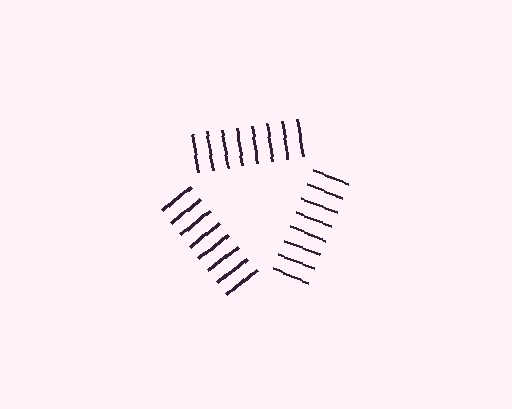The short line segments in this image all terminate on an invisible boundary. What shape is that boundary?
An illusory triangle — the line segments terminate on its edges but no continuous stroke is drawn.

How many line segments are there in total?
24 — 8 along each of the 3 edges.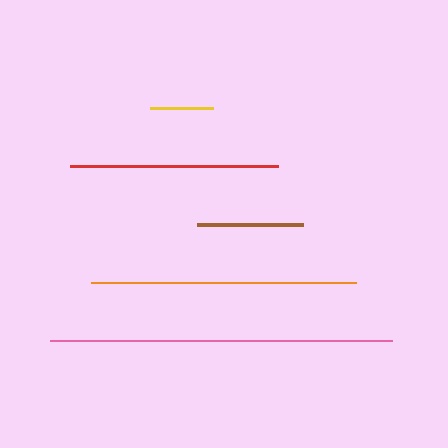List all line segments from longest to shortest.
From longest to shortest: pink, orange, red, brown, yellow.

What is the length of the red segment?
The red segment is approximately 208 pixels long.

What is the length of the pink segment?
The pink segment is approximately 342 pixels long.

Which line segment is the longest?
The pink line is the longest at approximately 342 pixels.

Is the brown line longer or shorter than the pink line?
The pink line is longer than the brown line.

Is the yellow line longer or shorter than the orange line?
The orange line is longer than the yellow line.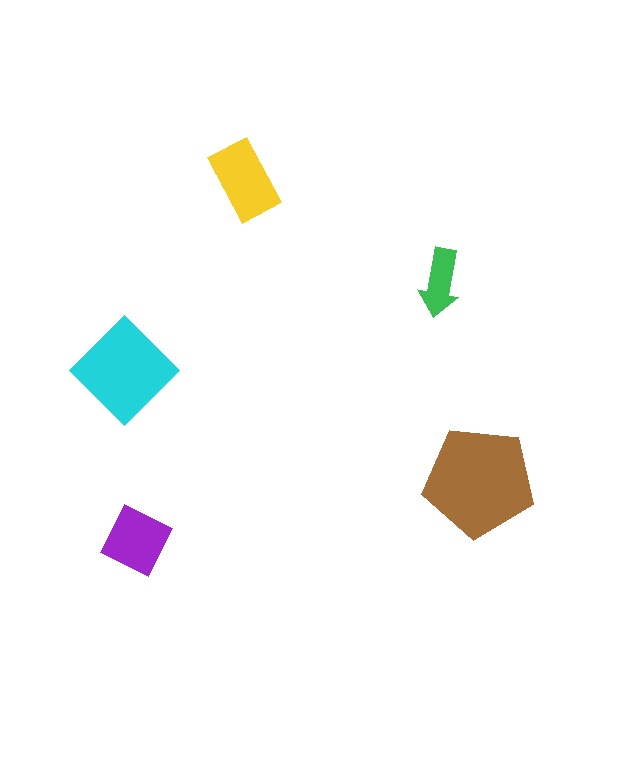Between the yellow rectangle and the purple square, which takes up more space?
The yellow rectangle.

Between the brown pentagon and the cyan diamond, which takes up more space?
The brown pentagon.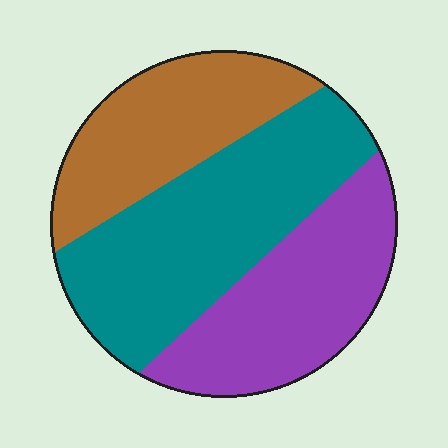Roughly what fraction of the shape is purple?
Purple takes up between a sixth and a third of the shape.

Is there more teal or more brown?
Teal.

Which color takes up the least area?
Brown, at roughly 25%.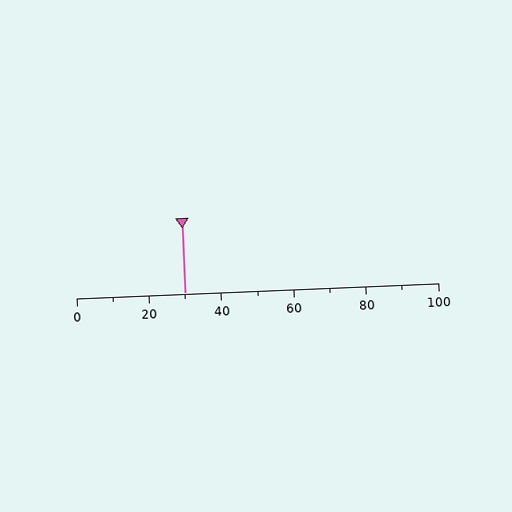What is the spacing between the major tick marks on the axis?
The major ticks are spaced 20 apart.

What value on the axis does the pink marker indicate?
The marker indicates approximately 30.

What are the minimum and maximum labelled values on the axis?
The axis runs from 0 to 100.